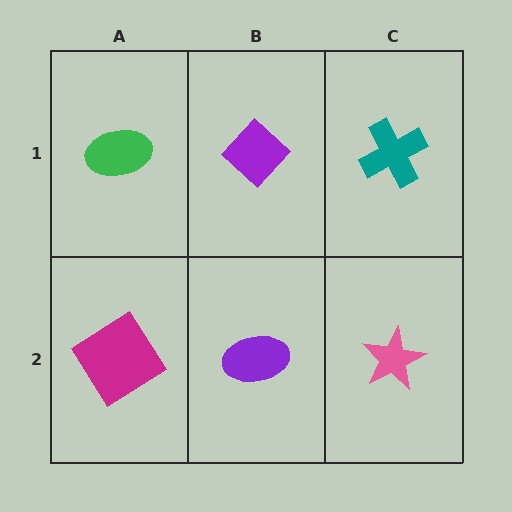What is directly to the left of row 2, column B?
A magenta diamond.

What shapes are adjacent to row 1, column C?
A pink star (row 2, column C), a purple diamond (row 1, column B).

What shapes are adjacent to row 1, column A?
A magenta diamond (row 2, column A), a purple diamond (row 1, column B).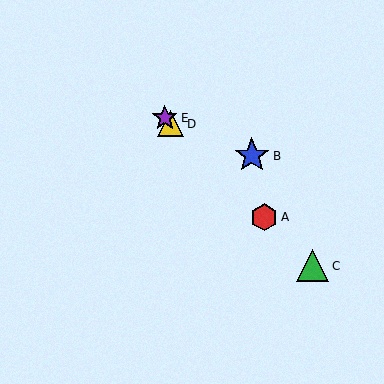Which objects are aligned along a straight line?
Objects A, C, D, E are aligned along a straight line.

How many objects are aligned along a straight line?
4 objects (A, C, D, E) are aligned along a straight line.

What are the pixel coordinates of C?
Object C is at (313, 266).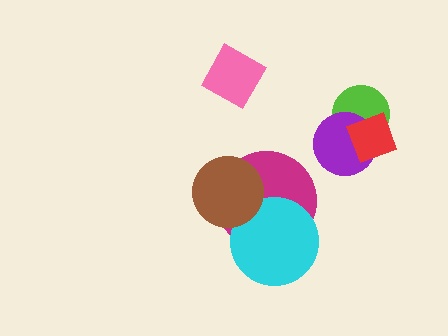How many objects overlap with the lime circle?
2 objects overlap with the lime circle.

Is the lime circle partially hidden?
Yes, it is partially covered by another shape.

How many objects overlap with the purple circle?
2 objects overlap with the purple circle.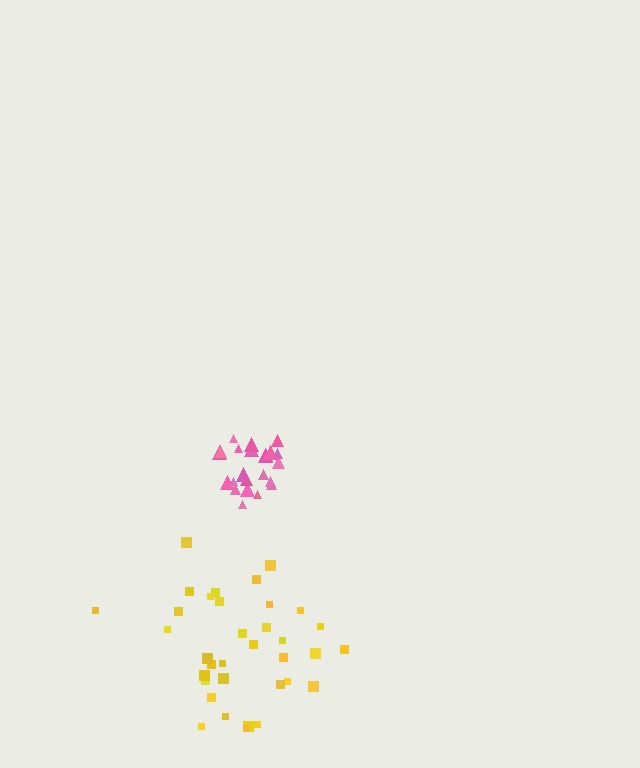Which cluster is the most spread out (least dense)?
Yellow.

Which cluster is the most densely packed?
Pink.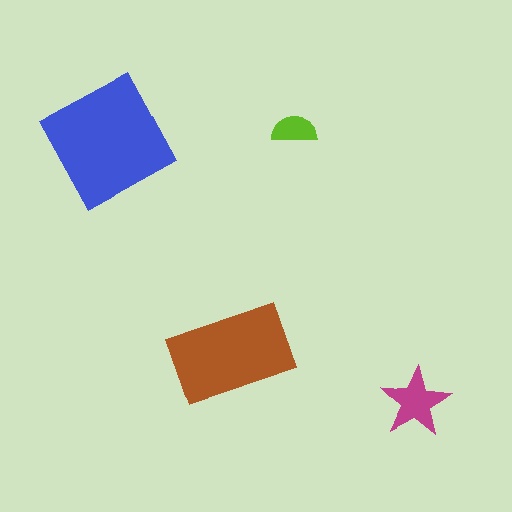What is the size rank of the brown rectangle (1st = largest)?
2nd.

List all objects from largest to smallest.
The blue square, the brown rectangle, the magenta star, the lime semicircle.